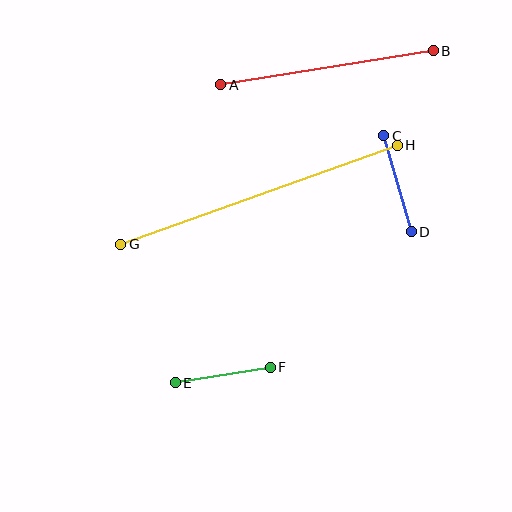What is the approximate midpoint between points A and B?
The midpoint is at approximately (327, 68) pixels.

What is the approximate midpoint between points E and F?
The midpoint is at approximately (223, 375) pixels.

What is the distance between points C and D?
The distance is approximately 100 pixels.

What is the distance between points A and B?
The distance is approximately 215 pixels.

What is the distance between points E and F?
The distance is approximately 96 pixels.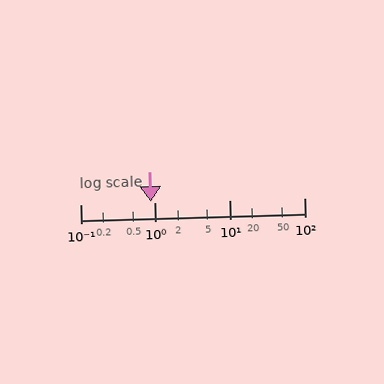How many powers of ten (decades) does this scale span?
The scale spans 3 decades, from 0.1 to 100.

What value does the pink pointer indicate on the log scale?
The pointer indicates approximately 0.87.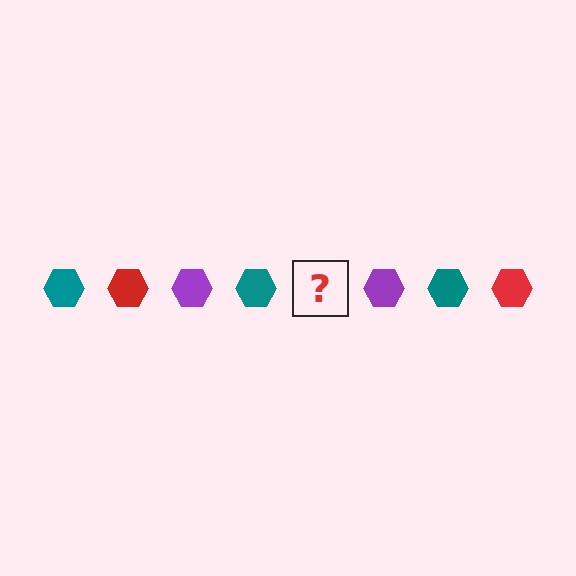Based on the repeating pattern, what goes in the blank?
The blank should be a red hexagon.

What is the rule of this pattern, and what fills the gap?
The rule is that the pattern cycles through teal, red, purple hexagons. The gap should be filled with a red hexagon.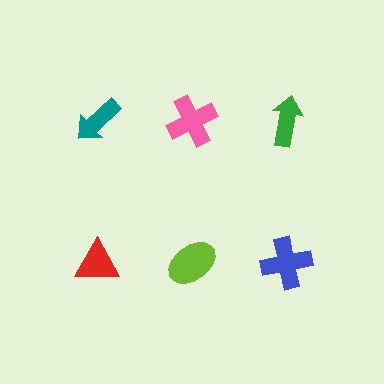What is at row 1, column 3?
A green arrow.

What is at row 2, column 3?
A blue cross.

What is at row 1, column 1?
A teal arrow.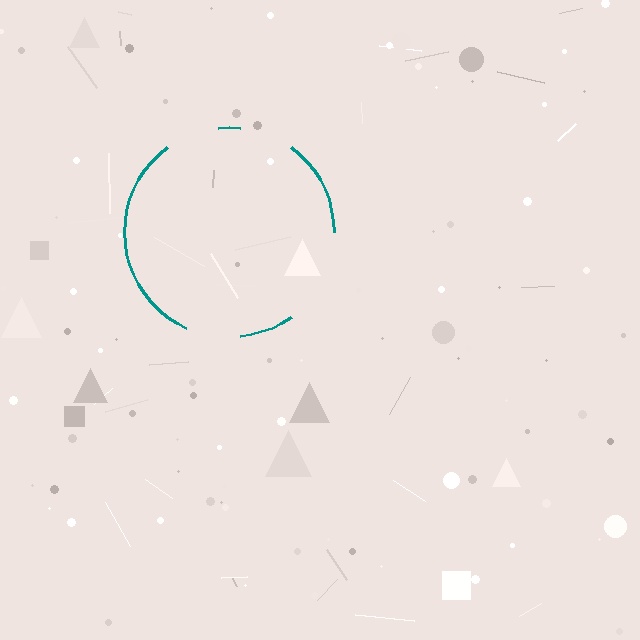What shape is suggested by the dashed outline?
The dashed outline suggests a circle.